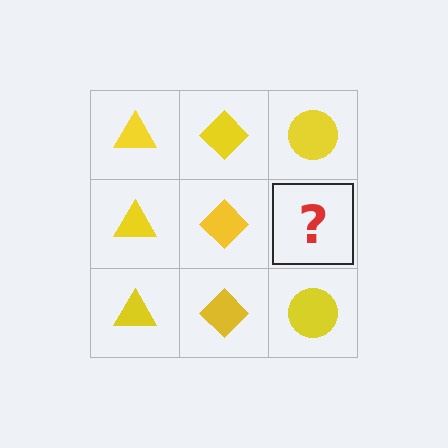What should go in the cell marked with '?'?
The missing cell should contain a yellow circle.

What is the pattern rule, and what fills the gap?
The rule is that each column has a consistent shape. The gap should be filled with a yellow circle.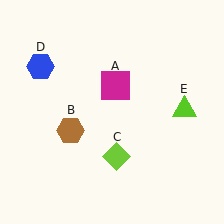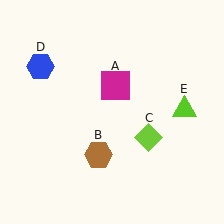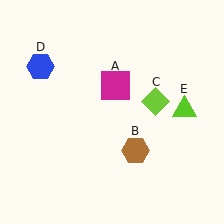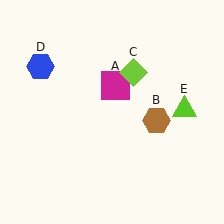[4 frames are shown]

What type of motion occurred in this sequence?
The brown hexagon (object B), lime diamond (object C) rotated counterclockwise around the center of the scene.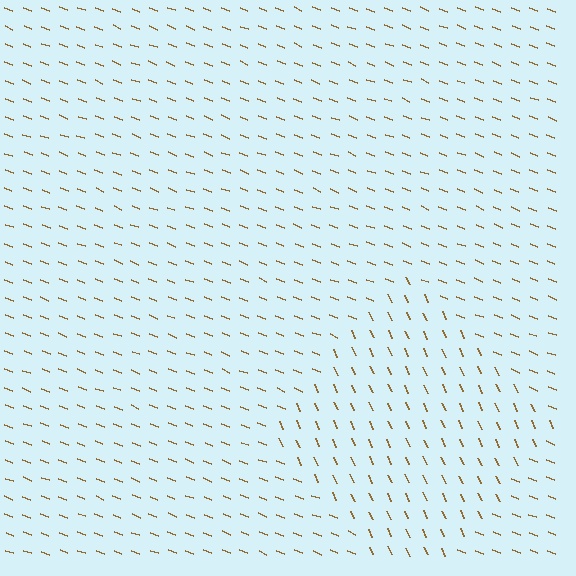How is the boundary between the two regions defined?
The boundary is defined purely by a change in line orientation (approximately 45 degrees difference). All lines are the same color and thickness.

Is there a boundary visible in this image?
Yes, there is a texture boundary formed by a change in line orientation.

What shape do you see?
I see a diamond.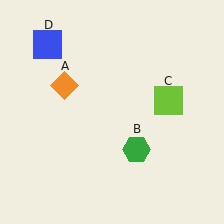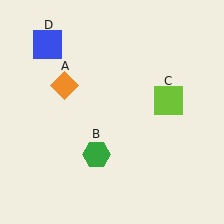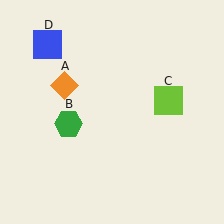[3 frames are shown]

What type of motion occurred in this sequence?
The green hexagon (object B) rotated clockwise around the center of the scene.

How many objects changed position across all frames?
1 object changed position: green hexagon (object B).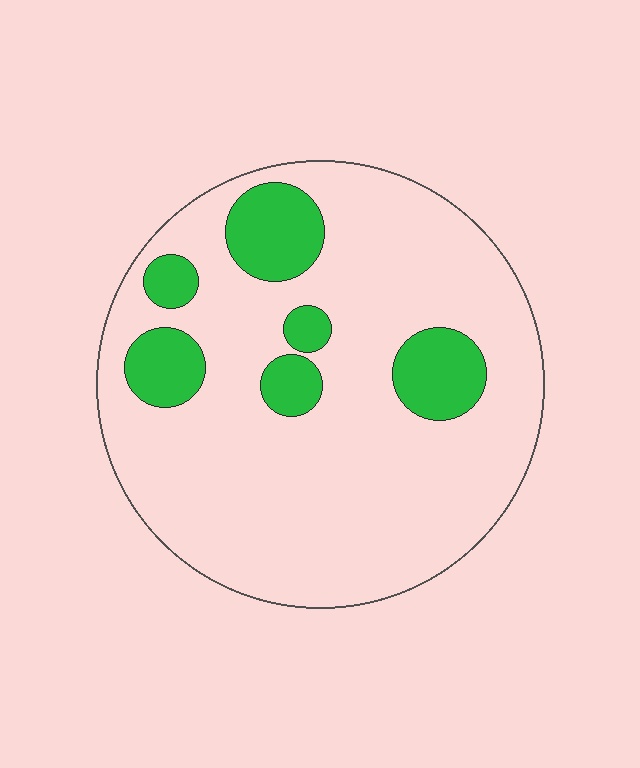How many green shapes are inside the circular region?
6.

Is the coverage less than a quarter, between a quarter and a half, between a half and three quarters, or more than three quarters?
Less than a quarter.